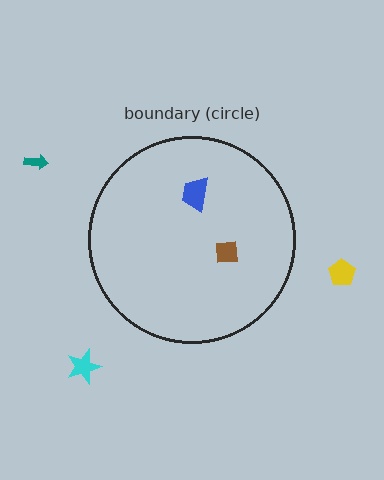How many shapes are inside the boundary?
2 inside, 3 outside.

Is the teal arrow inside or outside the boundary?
Outside.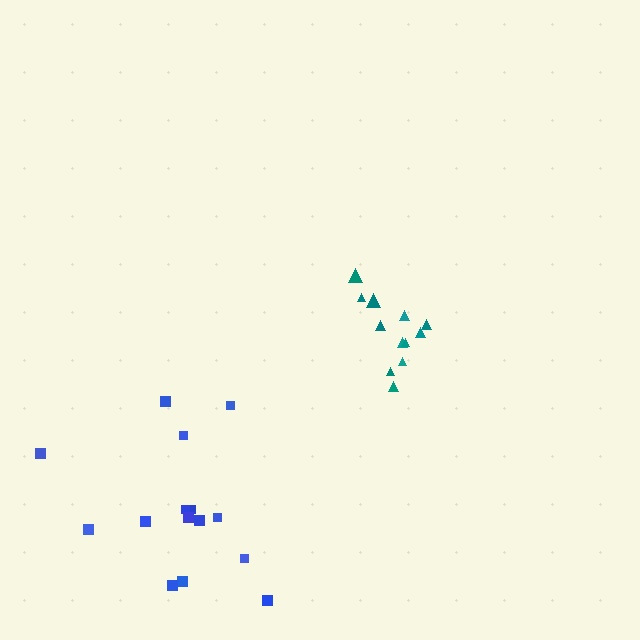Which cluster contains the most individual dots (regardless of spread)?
Blue (15).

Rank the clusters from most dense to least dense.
teal, blue.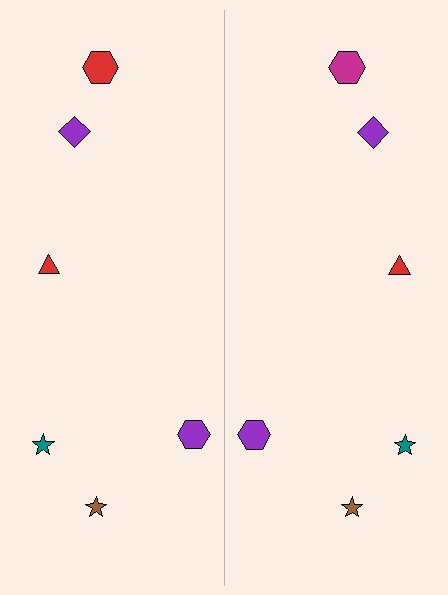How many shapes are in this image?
There are 12 shapes in this image.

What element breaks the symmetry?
The magenta hexagon on the right side breaks the symmetry — its mirror counterpart is red.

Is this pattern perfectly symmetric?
No, the pattern is not perfectly symmetric. The magenta hexagon on the right side breaks the symmetry — its mirror counterpart is red.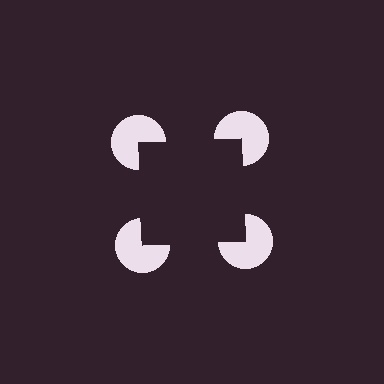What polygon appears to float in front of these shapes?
An illusory square — its edges are inferred from the aligned wedge cuts in the pac-man discs, not physically drawn.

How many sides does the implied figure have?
4 sides.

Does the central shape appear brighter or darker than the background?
It typically appears slightly darker than the background, even though no actual brightness change is drawn.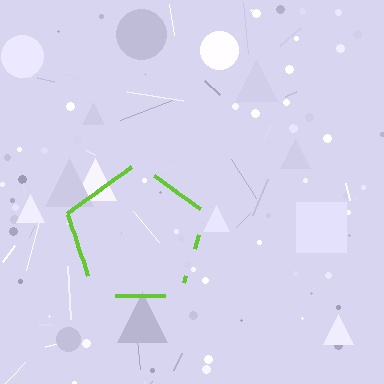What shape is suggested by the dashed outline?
The dashed outline suggests a pentagon.